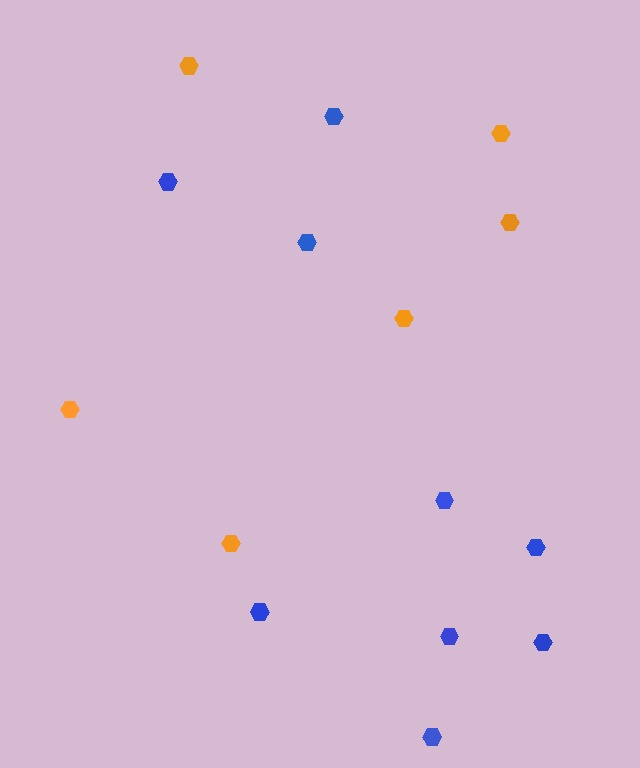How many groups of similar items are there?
There are 2 groups: one group of orange hexagons (6) and one group of blue hexagons (9).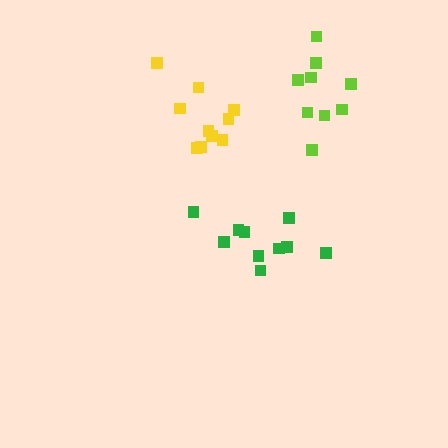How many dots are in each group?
Group 1: 10 dots, Group 2: 9 dots, Group 3: 10 dots (29 total).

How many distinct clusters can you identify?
There are 3 distinct clusters.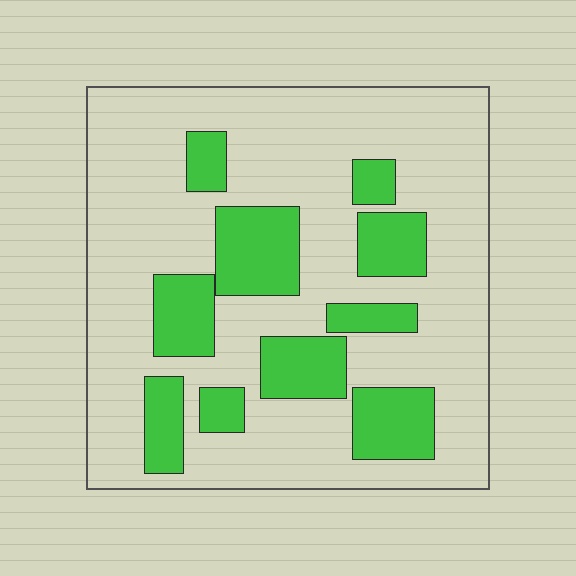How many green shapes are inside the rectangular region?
10.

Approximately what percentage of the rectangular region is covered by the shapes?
Approximately 25%.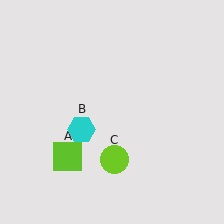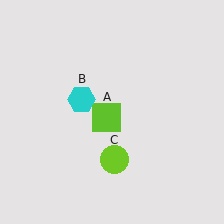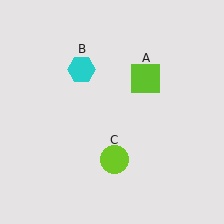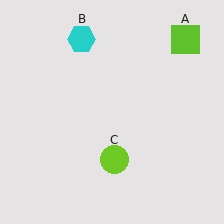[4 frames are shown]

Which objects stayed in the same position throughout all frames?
Lime circle (object C) remained stationary.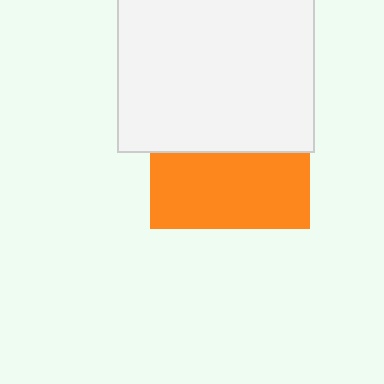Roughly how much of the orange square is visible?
About half of it is visible (roughly 48%).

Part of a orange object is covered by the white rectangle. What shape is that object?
It is a square.